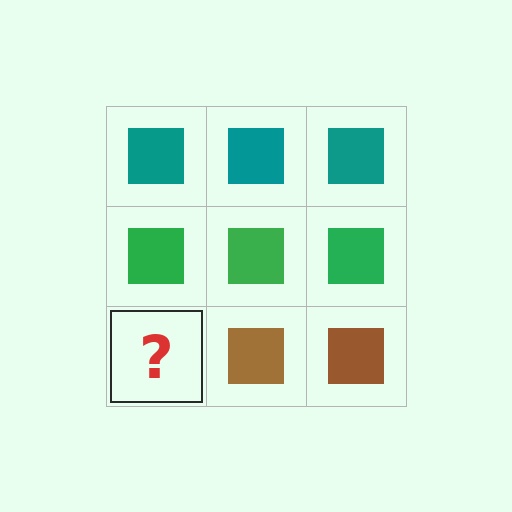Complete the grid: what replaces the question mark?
The question mark should be replaced with a brown square.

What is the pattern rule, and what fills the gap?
The rule is that each row has a consistent color. The gap should be filled with a brown square.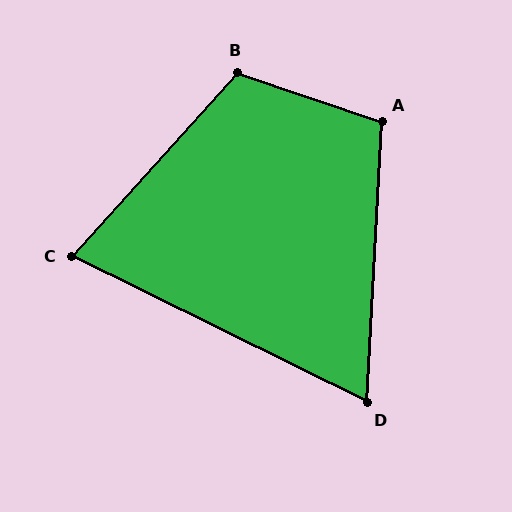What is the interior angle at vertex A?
Approximately 106 degrees (obtuse).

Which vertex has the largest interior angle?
B, at approximately 113 degrees.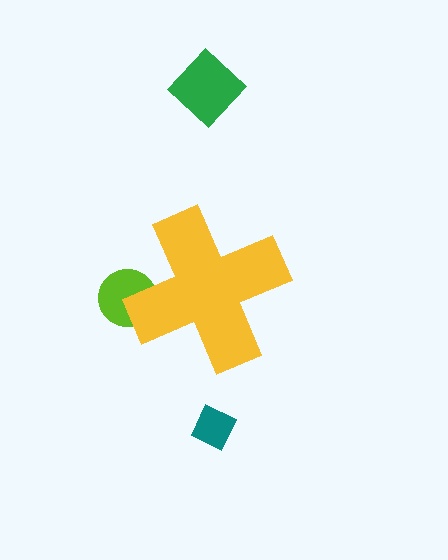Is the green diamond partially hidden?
No, the green diamond is fully visible.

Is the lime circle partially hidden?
Yes, the lime circle is partially hidden behind the yellow cross.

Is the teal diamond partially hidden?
No, the teal diamond is fully visible.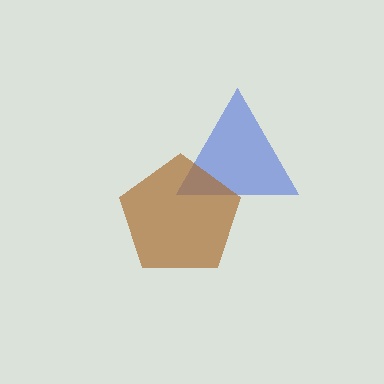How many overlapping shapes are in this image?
There are 2 overlapping shapes in the image.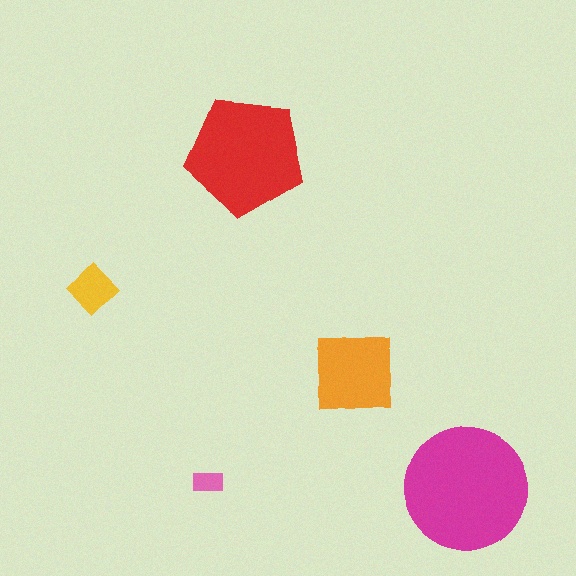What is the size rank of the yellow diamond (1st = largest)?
4th.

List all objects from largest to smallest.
The magenta circle, the red pentagon, the orange square, the yellow diamond, the pink rectangle.